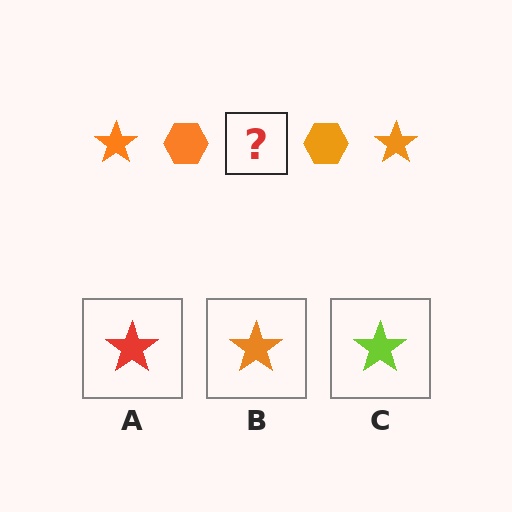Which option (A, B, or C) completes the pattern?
B.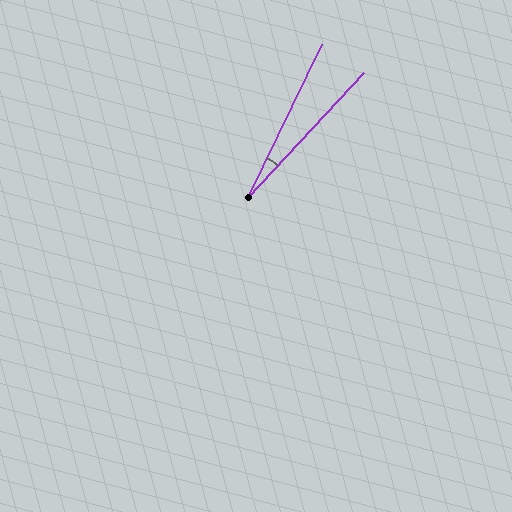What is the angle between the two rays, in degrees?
Approximately 17 degrees.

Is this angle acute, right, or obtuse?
It is acute.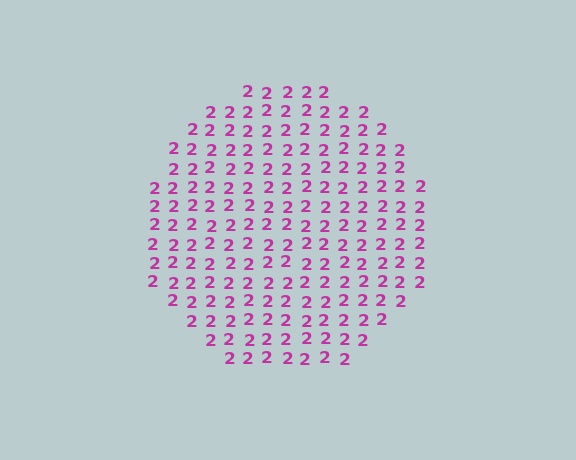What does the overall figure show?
The overall figure shows a circle.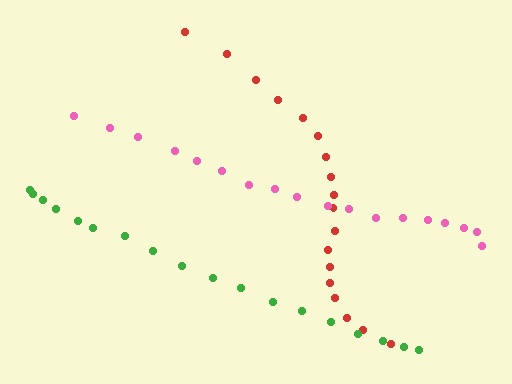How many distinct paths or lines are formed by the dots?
There are 3 distinct paths.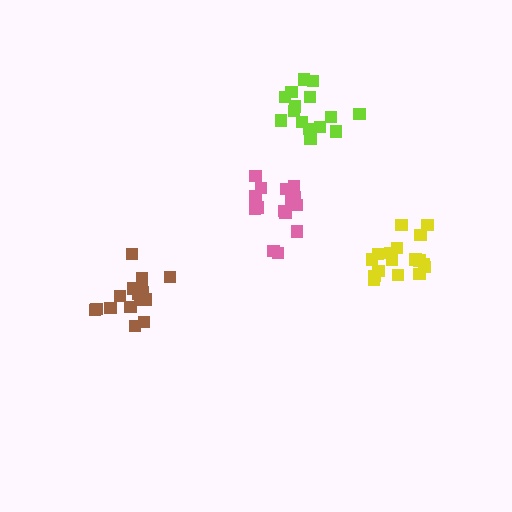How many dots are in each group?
Group 1: 15 dots, Group 2: 17 dots, Group 3: 15 dots, Group 4: 17 dots (64 total).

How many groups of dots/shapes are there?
There are 4 groups.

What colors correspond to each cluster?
The clusters are colored: lime, brown, pink, yellow.